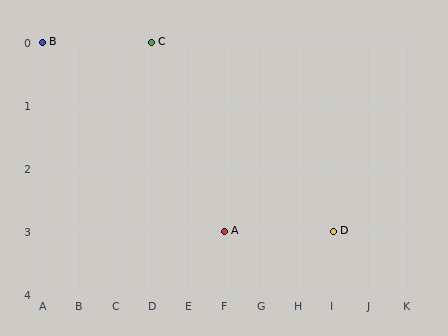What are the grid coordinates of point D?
Point D is at grid coordinates (I, 3).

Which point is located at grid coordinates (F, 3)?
Point A is at (F, 3).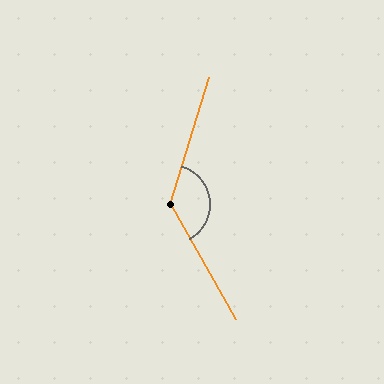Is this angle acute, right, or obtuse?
It is obtuse.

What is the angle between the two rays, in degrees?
Approximately 134 degrees.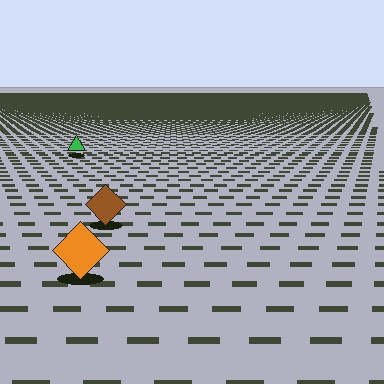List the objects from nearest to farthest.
From nearest to farthest: the orange diamond, the brown diamond, the green triangle.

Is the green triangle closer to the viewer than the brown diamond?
No. The brown diamond is closer — you can tell from the texture gradient: the ground texture is coarser near it.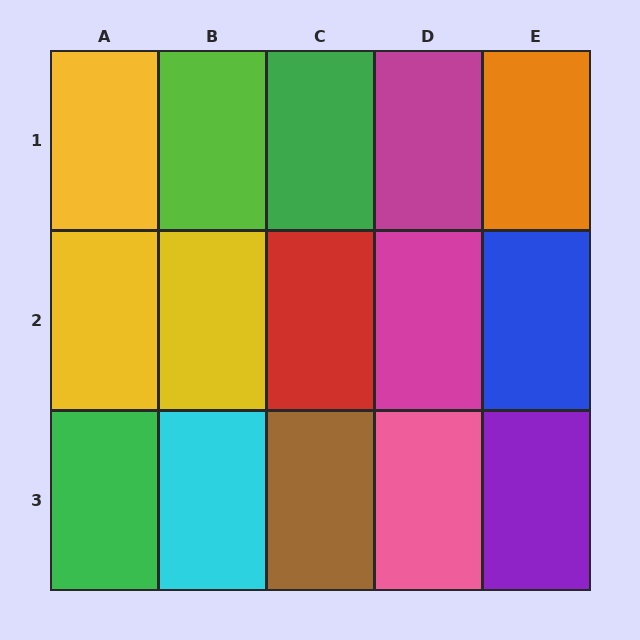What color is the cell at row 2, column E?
Blue.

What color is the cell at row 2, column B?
Yellow.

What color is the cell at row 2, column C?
Red.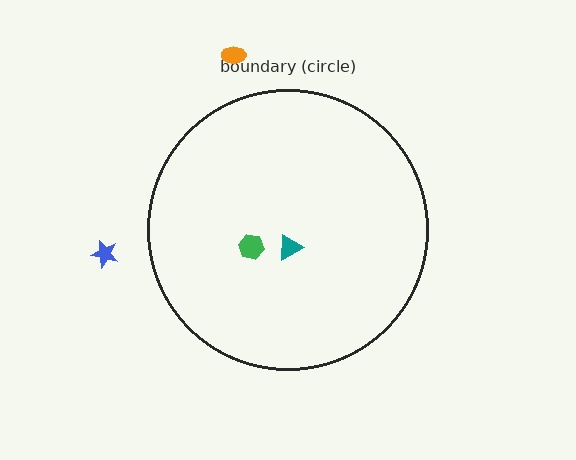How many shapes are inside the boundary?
2 inside, 2 outside.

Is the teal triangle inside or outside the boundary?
Inside.